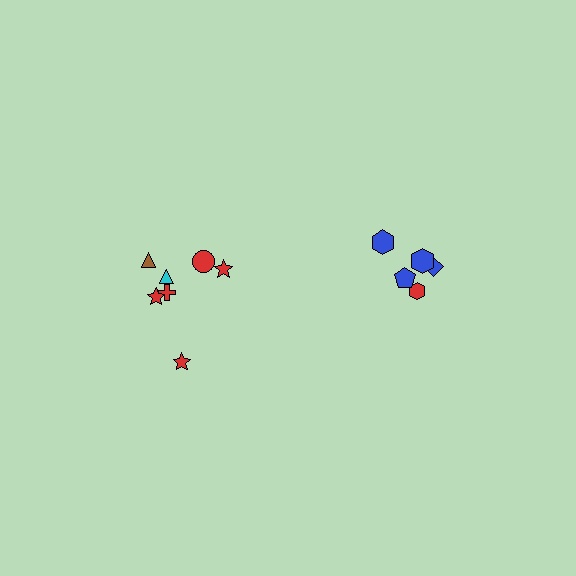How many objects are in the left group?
There are 7 objects.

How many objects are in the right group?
There are 5 objects.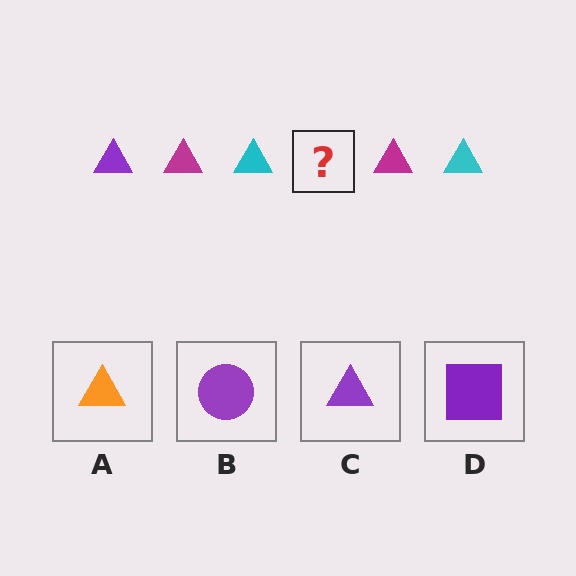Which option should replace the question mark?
Option C.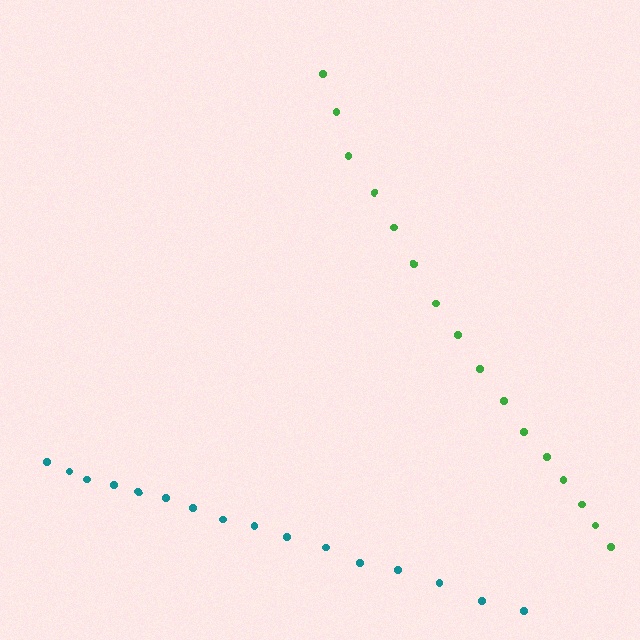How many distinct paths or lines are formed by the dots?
There are 2 distinct paths.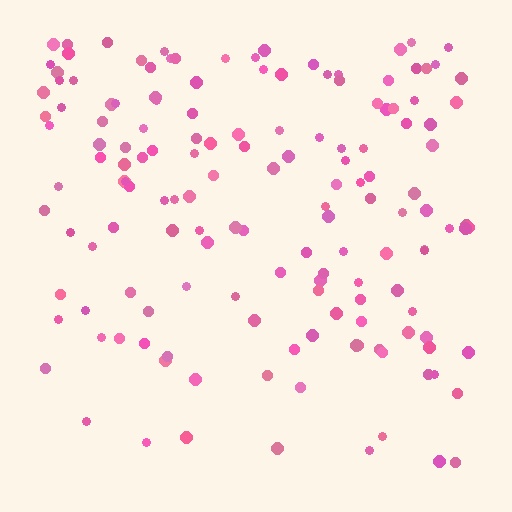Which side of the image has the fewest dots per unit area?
The bottom.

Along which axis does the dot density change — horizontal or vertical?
Vertical.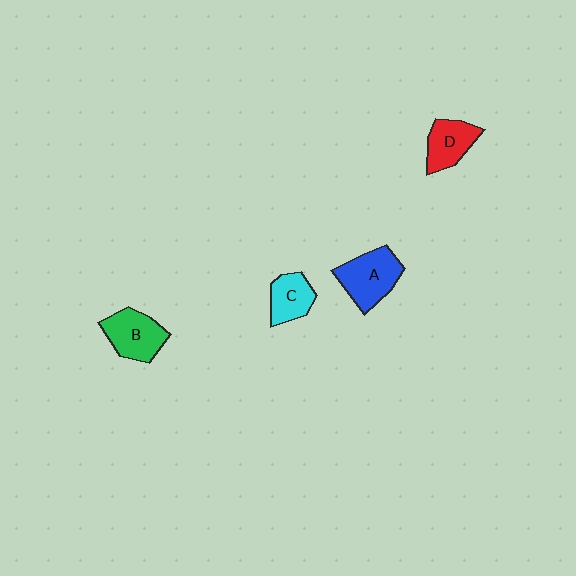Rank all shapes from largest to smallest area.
From largest to smallest: A (blue), B (green), D (red), C (cyan).